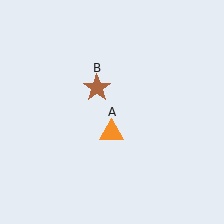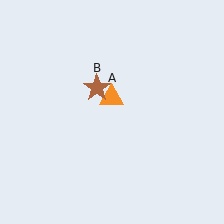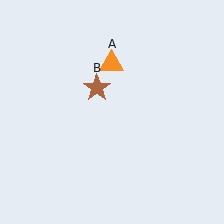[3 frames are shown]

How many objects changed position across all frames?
1 object changed position: orange triangle (object A).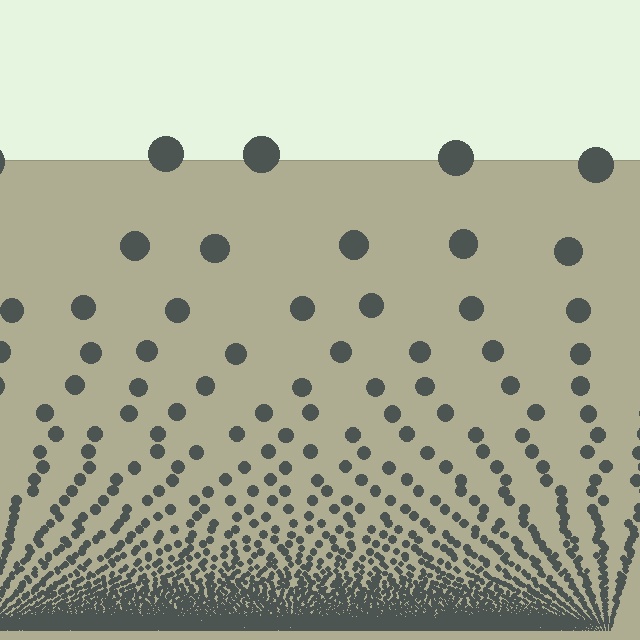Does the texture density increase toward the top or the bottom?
Density increases toward the bottom.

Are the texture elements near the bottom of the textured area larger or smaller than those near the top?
Smaller. The gradient is inverted — elements near the bottom are smaller and denser.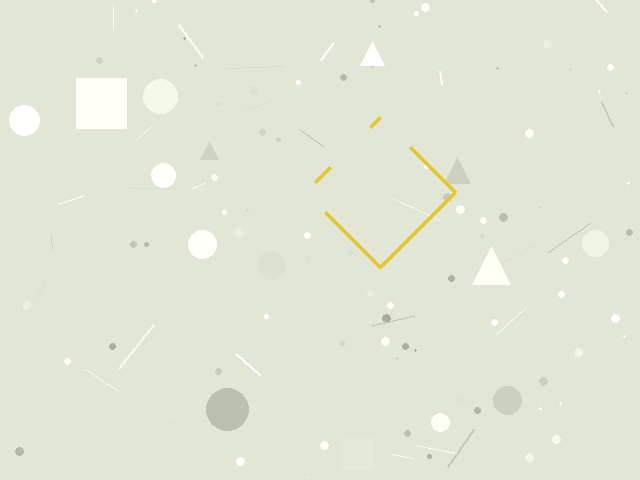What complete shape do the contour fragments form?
The contour fragments form a diamond.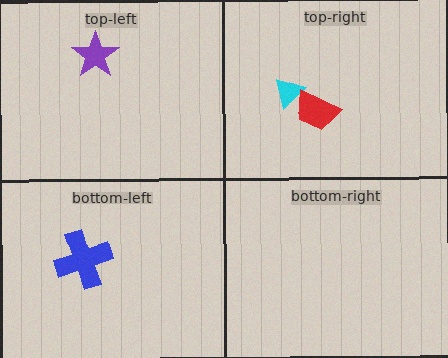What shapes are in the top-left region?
The purple star.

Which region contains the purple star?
The top-left region.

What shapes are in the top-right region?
The cyan triangle, the red trapezoid.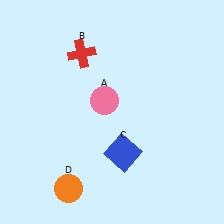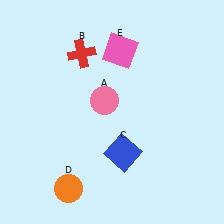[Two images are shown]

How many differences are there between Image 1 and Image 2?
There is 1 difference between the two images.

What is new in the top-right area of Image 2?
A pink square (E) was added in the top-right area of Image 2.